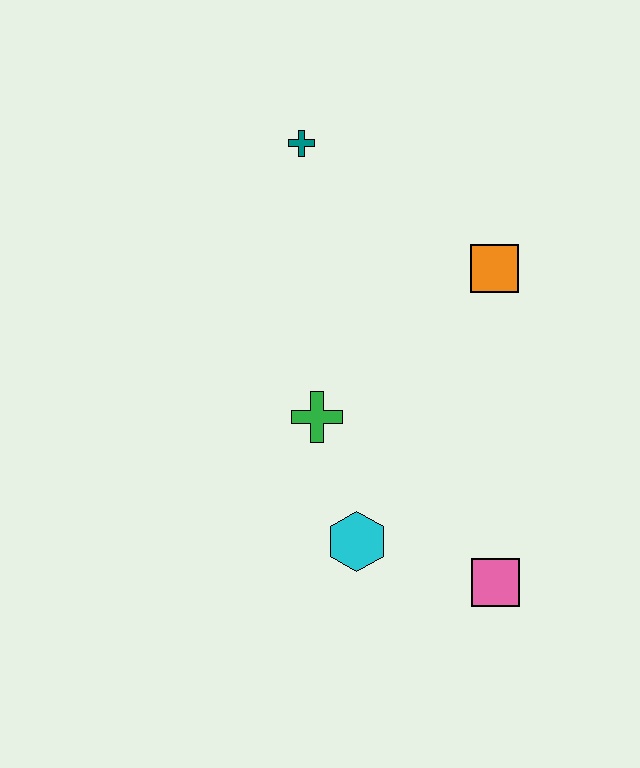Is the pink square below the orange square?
Yes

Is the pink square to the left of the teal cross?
No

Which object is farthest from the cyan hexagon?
The teal cross is farthest from the cyan hexagon.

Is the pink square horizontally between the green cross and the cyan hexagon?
No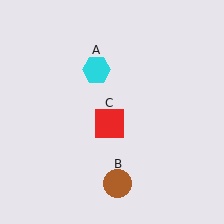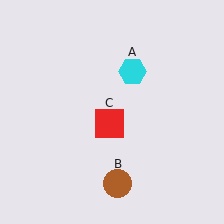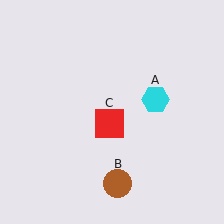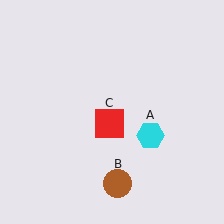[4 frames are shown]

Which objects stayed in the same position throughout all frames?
Brown circle (object B) and red square (object C) remained stationary.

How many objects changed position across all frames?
1 object changed position: cyan hexagon (object A).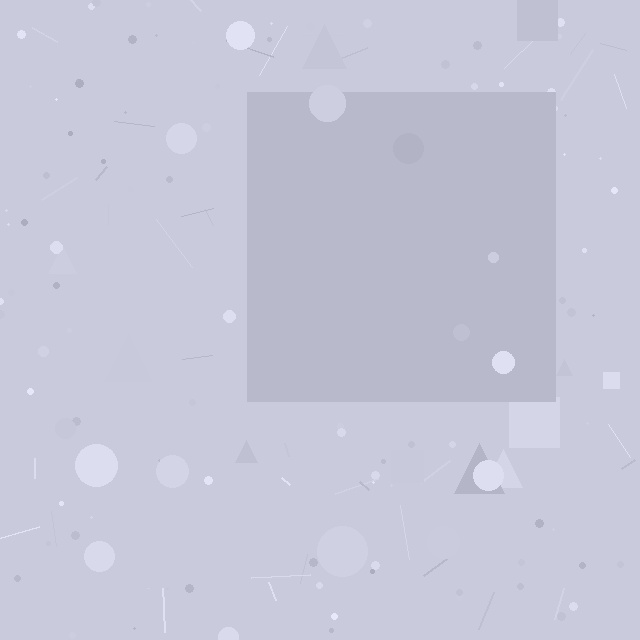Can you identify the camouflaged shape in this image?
The camouflaged shape is a square.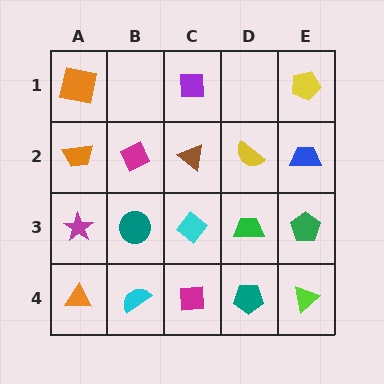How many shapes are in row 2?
5 shapes.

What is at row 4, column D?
A teal pentagon.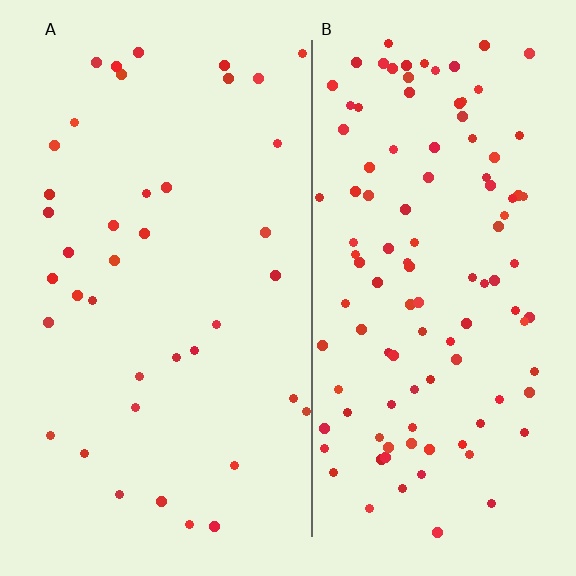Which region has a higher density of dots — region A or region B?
B (the right).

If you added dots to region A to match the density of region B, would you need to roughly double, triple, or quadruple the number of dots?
Approximately triple.